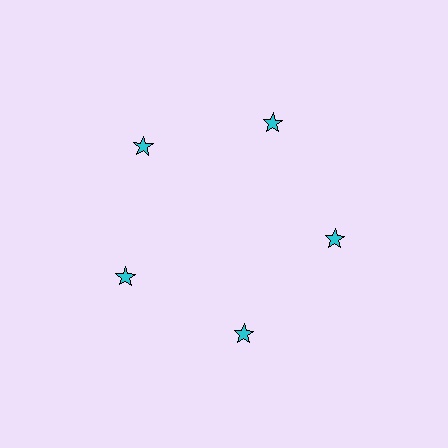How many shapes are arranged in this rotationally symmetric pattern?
There are 5 shapes, arranged in 5 groups of 1.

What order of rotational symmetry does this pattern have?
This pattern has 5-fold rotational symmetry.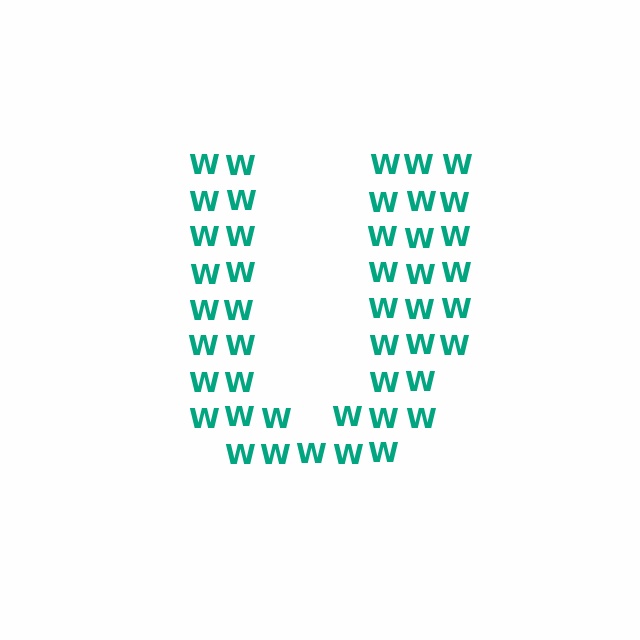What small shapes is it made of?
It is made of small letter W's.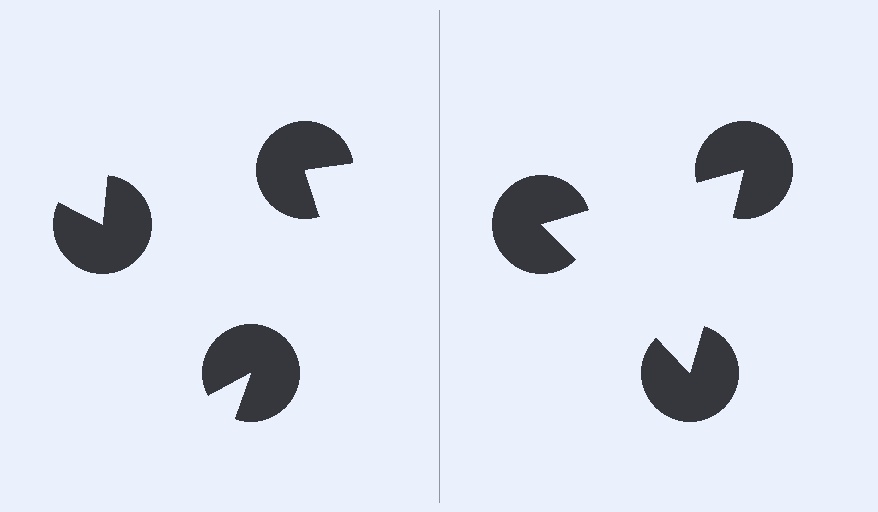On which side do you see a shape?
An illusory triangle appears on the right side. On the left side the wedge cuts are rotated, so no coherent shape forms.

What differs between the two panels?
The pac-man discs are positioned identically on both sides; only the wedge orientations differ. On the right they align to a triangle; on the left they are misaligned.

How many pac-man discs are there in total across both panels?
6 — 3 on each side.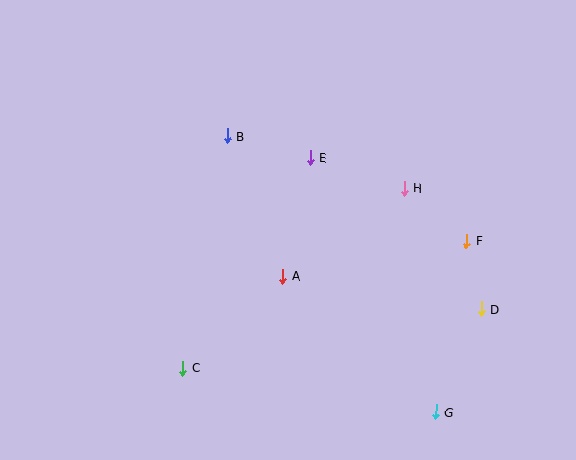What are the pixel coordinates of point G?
Point G is at (436, 412).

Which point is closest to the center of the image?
Point A at (283, 276) is closest to the center.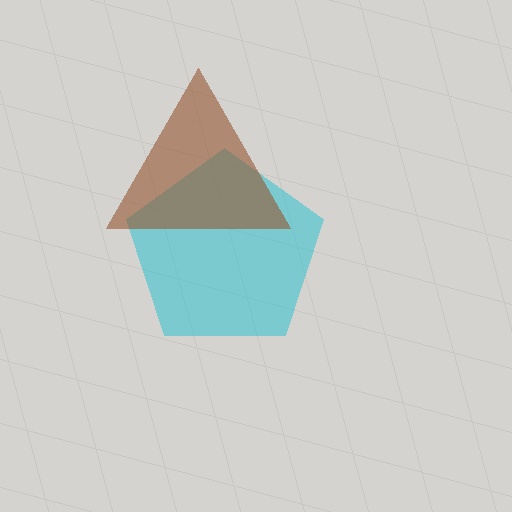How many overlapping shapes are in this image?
There are 2 overlapping shapes in the image.